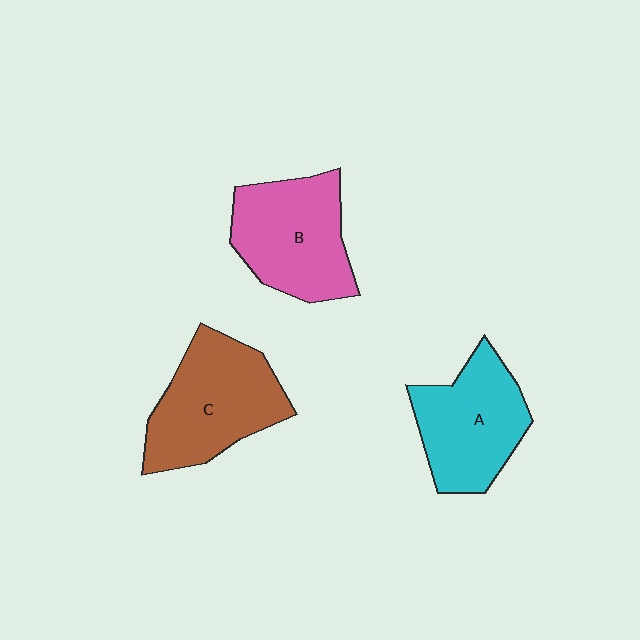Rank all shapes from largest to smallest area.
From largest to smallest: C (brown), B (pink), A (cyan).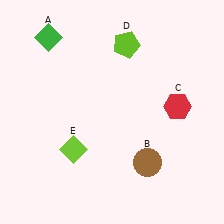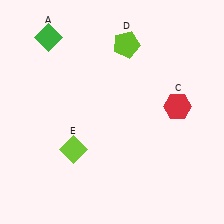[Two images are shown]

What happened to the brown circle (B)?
The brown circle (B) was removed in Image 2. It was in the bottom-right area of Image 1.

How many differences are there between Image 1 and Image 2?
There is 1 difference between the two images.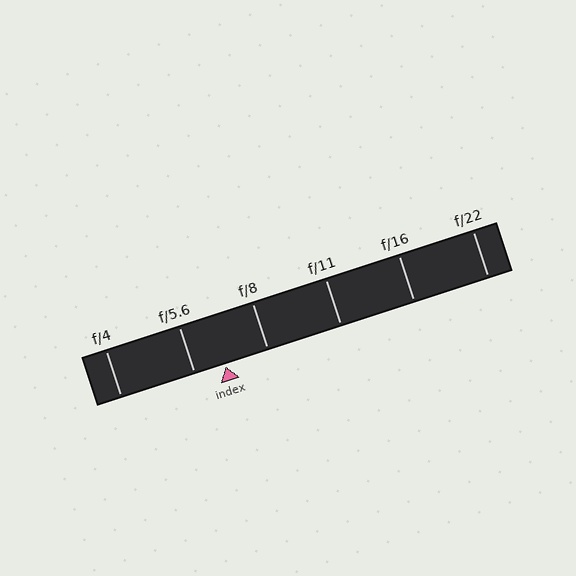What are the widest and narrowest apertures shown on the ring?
The widest aperture shown is f/4 and the narrowest is f/22.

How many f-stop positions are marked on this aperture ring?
There are 6 f-stop positions marked.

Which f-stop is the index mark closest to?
The index mark is closest to f/5.6.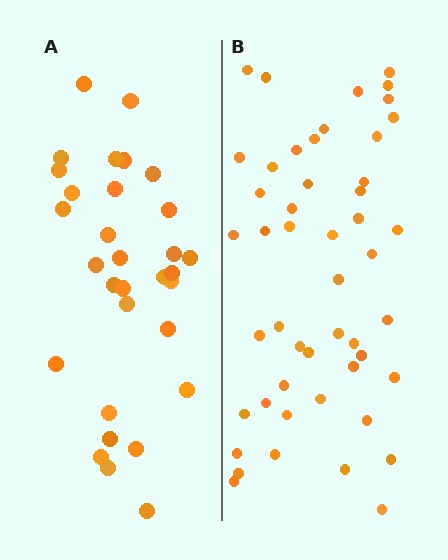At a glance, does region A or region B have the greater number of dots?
Region B (the right region) has more dots.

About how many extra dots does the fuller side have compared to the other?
Region B has approximately 20 more dots than region A.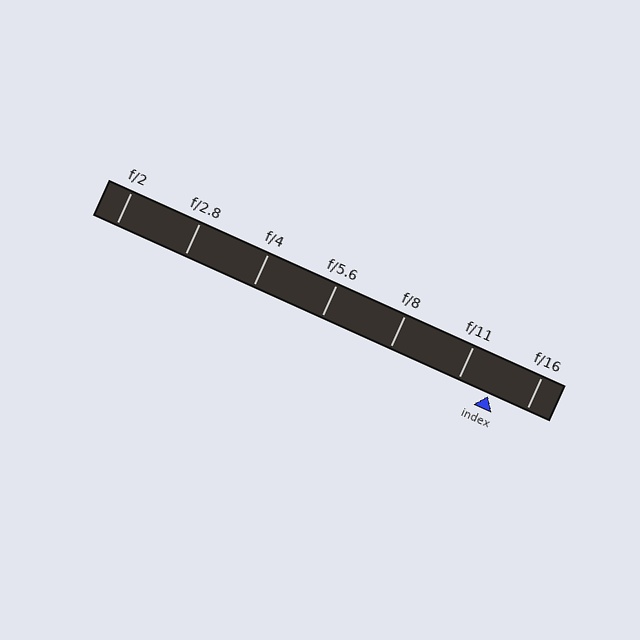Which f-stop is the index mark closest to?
The index mark is closest to f/11.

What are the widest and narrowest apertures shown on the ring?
The widest aperture shown is f/2 and the narrowest is f/16.